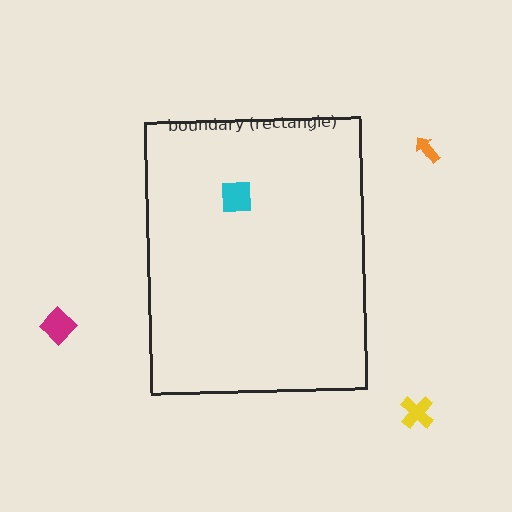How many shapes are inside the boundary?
1 inside, 3 outside.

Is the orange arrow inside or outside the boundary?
Outside.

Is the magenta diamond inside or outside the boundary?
Outside.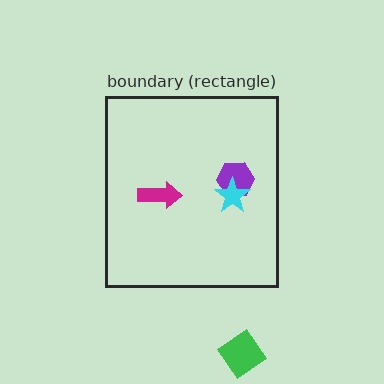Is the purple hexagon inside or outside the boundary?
Inside.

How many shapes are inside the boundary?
3 inside, 1 outside.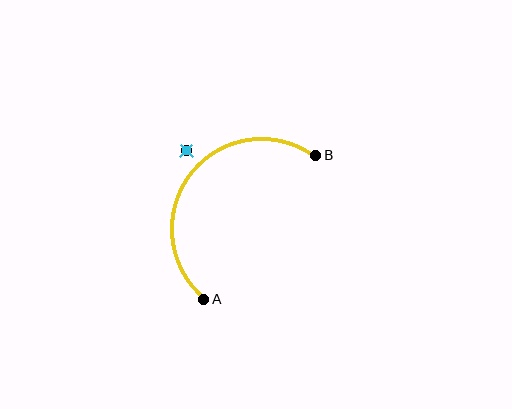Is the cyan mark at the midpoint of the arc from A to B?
No — the cyan mark does not lie on the arc at all. It sits slightly outside the curve.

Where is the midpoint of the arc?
The arc midpoint is the point on the curve farthest from the straight line joining A and B. It sits above and to the left of that line.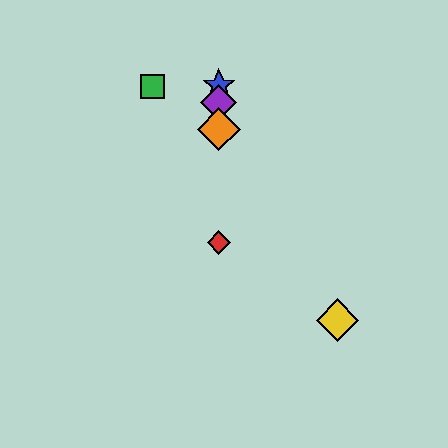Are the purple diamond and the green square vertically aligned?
No, the purple diamond is at x≈219 and the green square is at x≈152.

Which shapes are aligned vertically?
The red diamond, the blue star, the purple diamond, the orange diamond are aligned vertically.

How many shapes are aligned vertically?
4 shapes (the red diamond, the blue star, the purple diamond, the orange diamond) are aligned vertically.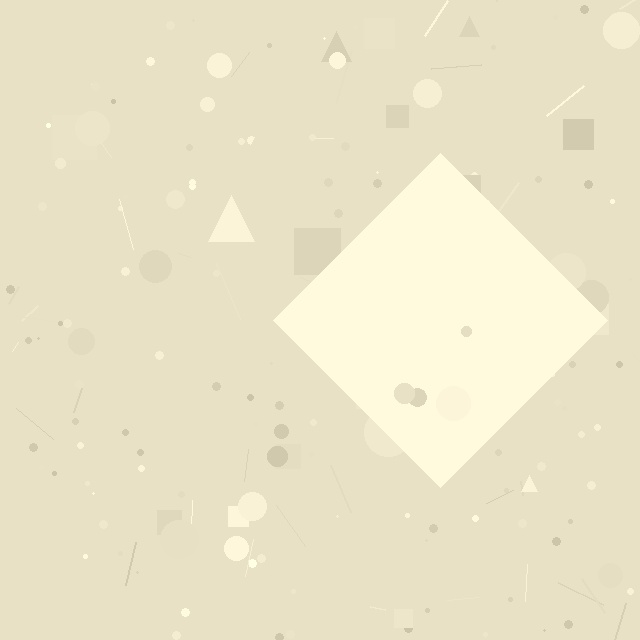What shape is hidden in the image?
A diamond is hidden in the image.